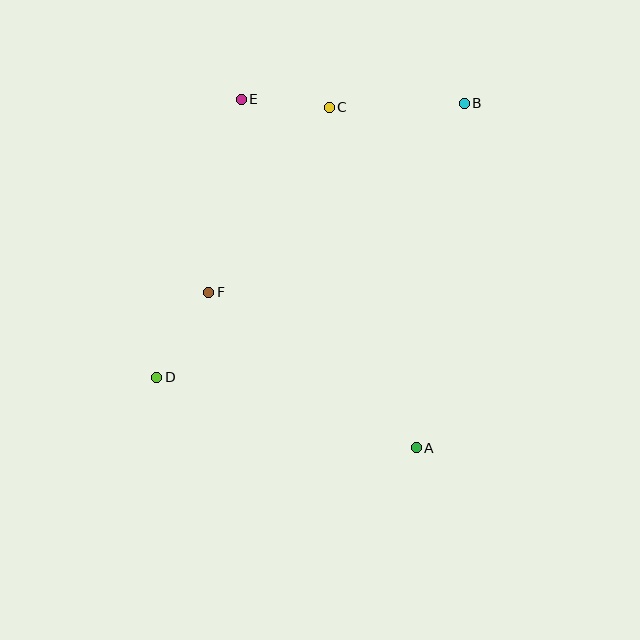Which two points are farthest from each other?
Points B and D are farthest from each other.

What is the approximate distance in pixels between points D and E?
The distance between D and E is approximately 291 pixels.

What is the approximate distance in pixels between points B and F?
The distance between B and F is approximately 318 pixels.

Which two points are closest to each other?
Points C and E are closest to each other.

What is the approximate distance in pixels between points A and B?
The distance between A and B is approximately 348 pixels.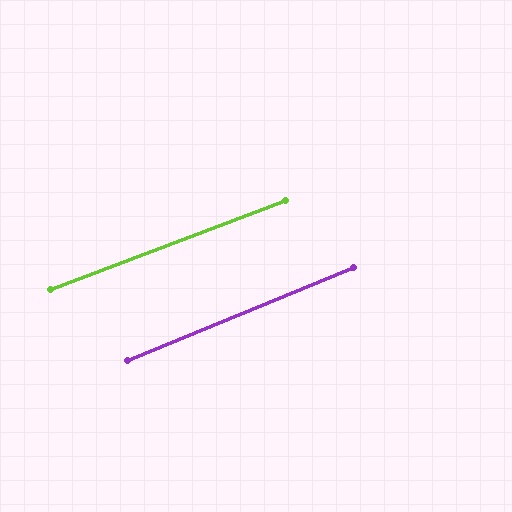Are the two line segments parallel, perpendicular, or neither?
Parallel — their directions differ by only 1.5°.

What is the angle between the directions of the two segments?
Approximately 2 degrees.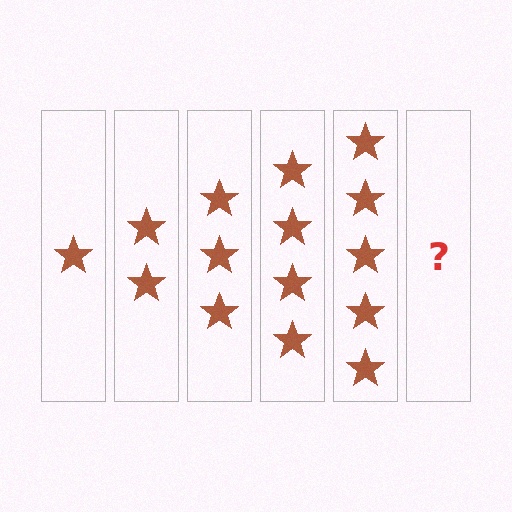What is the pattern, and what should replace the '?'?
The pattern is that each step adds one more star. The '?' should be 6 stars.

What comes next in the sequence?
The next element should be 6 stars.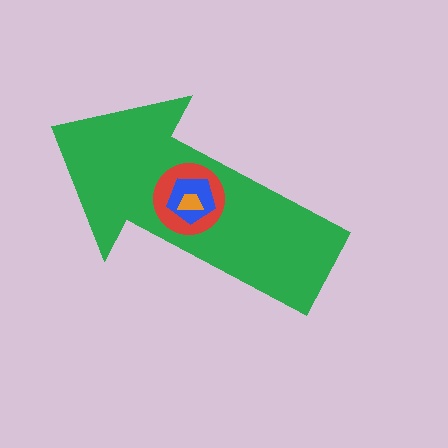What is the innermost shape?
The orange trapezoid.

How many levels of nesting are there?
4.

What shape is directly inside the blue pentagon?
The orange trapezoid.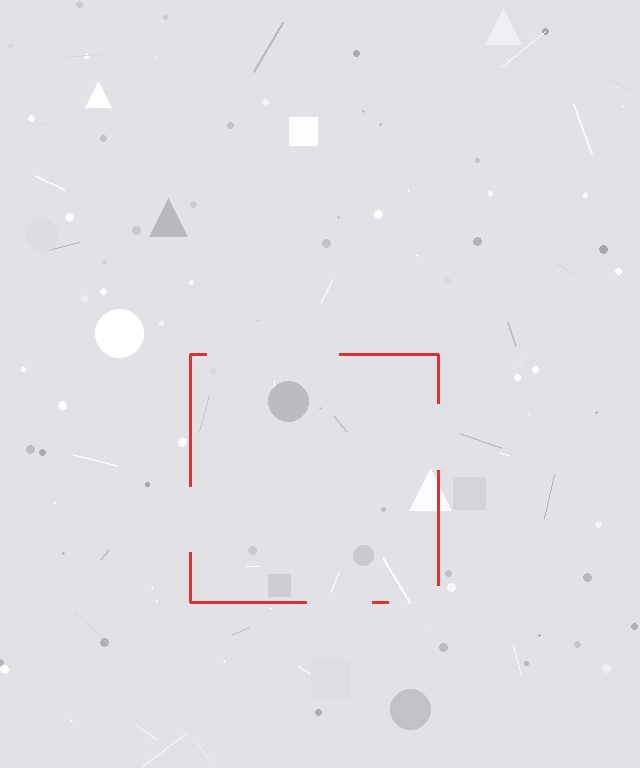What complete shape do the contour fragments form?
The contour fragments form a square.